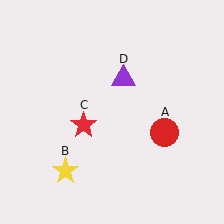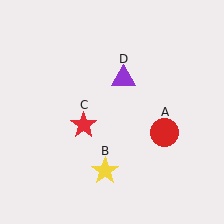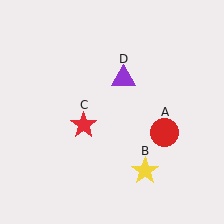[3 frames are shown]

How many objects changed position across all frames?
1 object changed position: yellow star (object B).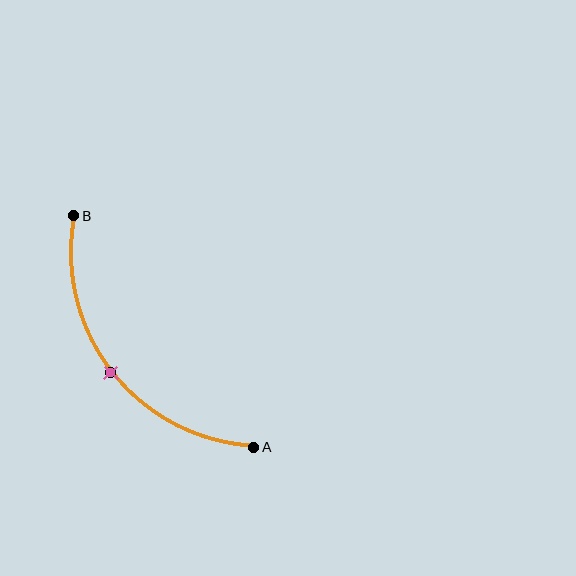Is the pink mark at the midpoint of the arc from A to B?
Yes. The pink mark lies on the arc at equal arc-length from both A and B — it is the arc midpoint.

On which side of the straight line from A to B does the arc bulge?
The arc bulges below and to the left of the straight line connecting A and B.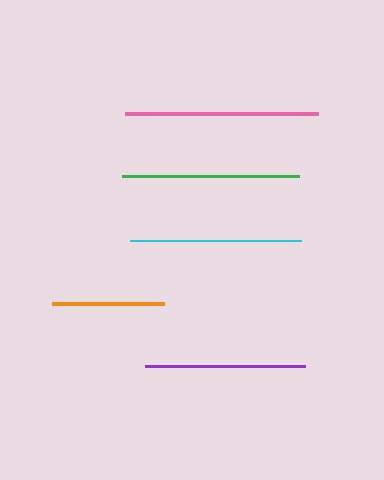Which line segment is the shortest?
The orange line is the shortest at approximately 112 pixels.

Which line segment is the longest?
The pink line is the longest at approximately 193 pixels.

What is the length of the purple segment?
The purple segment is approximately 160 pixels long.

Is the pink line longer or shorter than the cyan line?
The pink line is longer than the cyan line.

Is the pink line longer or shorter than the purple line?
The pink line is longer than the purple line.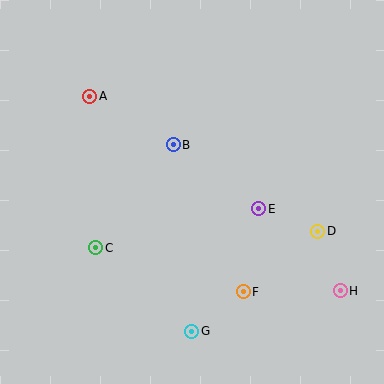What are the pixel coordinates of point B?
Point B is at (173, 145).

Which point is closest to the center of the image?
Point B at (173, 145) is closest to the center.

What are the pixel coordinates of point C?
Point C is at (96, 248).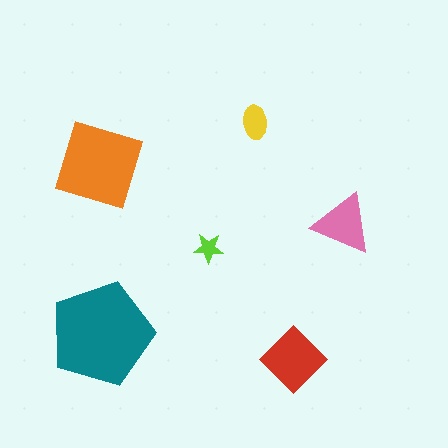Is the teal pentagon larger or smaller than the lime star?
Larger.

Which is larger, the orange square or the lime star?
The orange square.